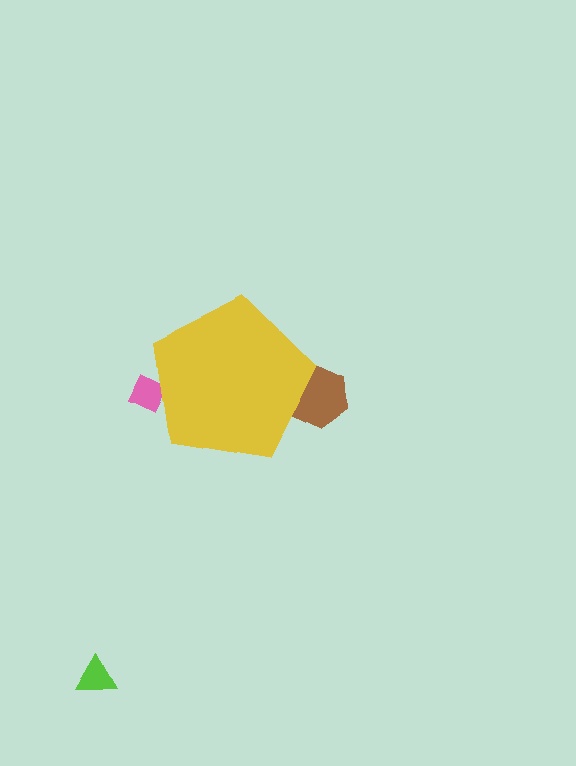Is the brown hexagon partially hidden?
Yes, the brown hexagon is partially hidden behind the yellow pentagon.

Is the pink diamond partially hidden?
Yes, the pink diamond is partially hidden behind the yellow pentagon.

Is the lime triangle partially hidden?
No, the lime triangle is fully visible.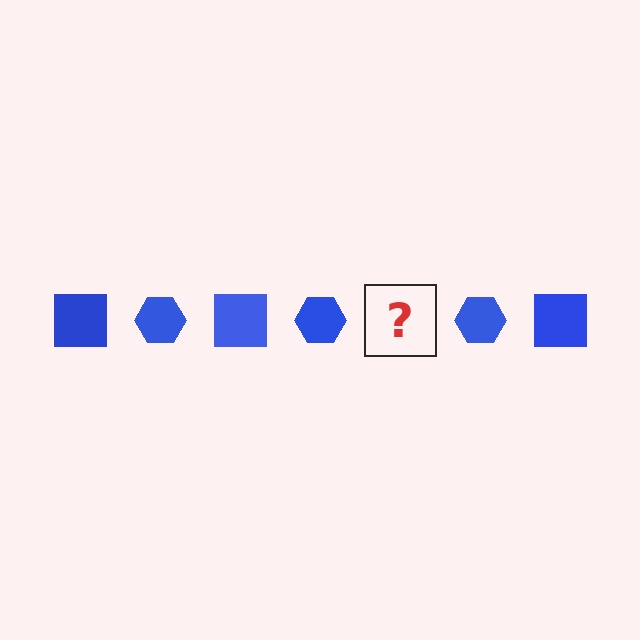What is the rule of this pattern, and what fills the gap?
The rule is that the pattern cycles through square, hexagon shapes in blue. The gap should be filled with a blue square.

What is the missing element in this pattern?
The missing element is a blue square.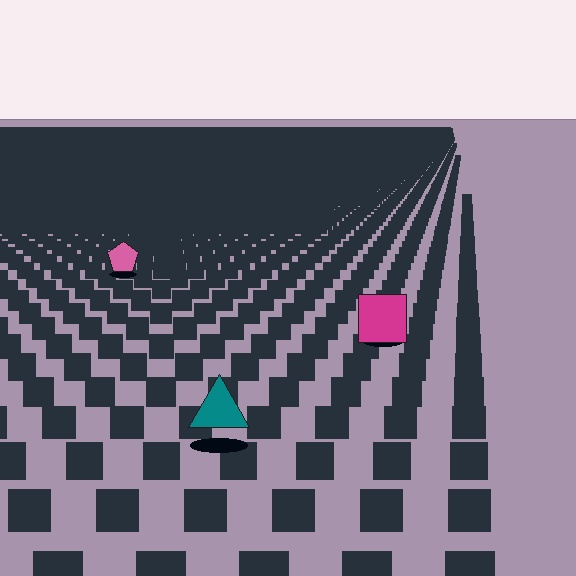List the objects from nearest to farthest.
From nearest to farthest: the teal triangle, the magenta square, the pink pentagon.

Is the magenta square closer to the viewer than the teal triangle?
No. The teal triangle is closer — you can tell from the texture gradient: the ground texture is coarser near it.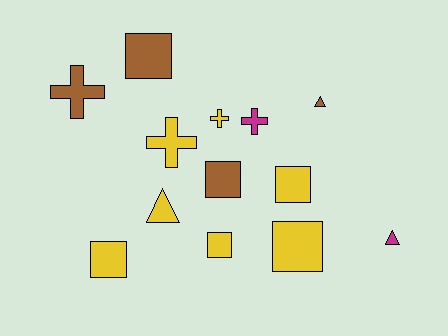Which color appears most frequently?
Yellow, with 7 objects.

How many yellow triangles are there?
There is 1 yellow triangle.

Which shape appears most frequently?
Square, with 6 objects.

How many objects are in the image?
There are 13 objects.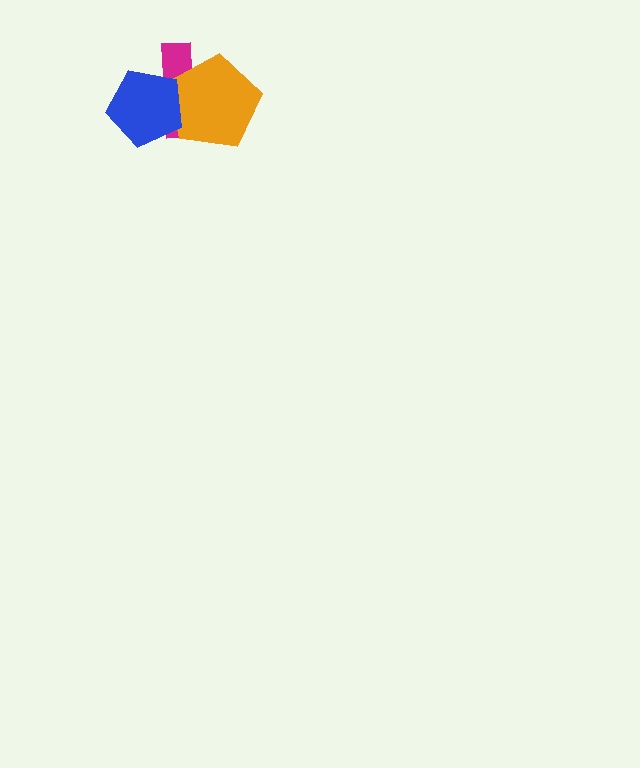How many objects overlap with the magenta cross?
2 objects overlap with the magenta cross.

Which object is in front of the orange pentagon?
The blue pentagon is in front of the orange pentagon.